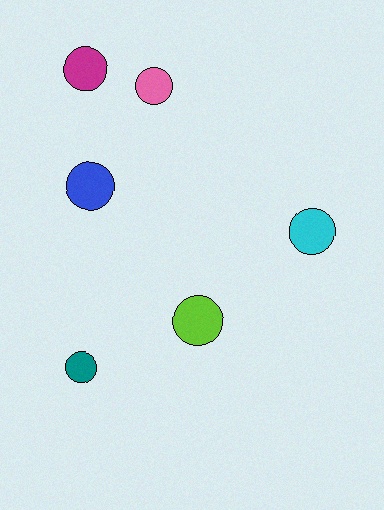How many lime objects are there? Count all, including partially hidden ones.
There is 1 lime object.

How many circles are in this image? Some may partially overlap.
There are 6 circles.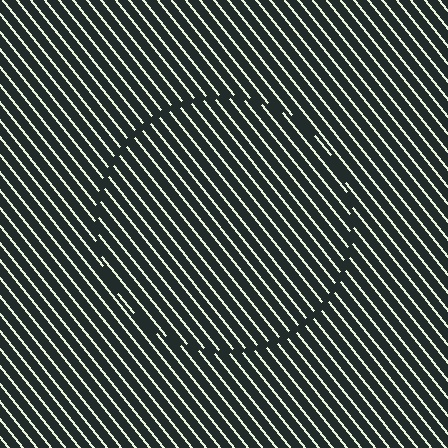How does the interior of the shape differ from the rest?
The interior of the shape contains the same grating, shifted by half a period — the contour is defined by the phase discontinuity where line-ends from the inner and outer gratings abut.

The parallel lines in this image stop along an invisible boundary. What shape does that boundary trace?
An illusory circle. The interior of the shape contains the same grating, shifted by half a period — the contour is defined by the phase discontinuity where line-ends from the inner and outer gratings abut.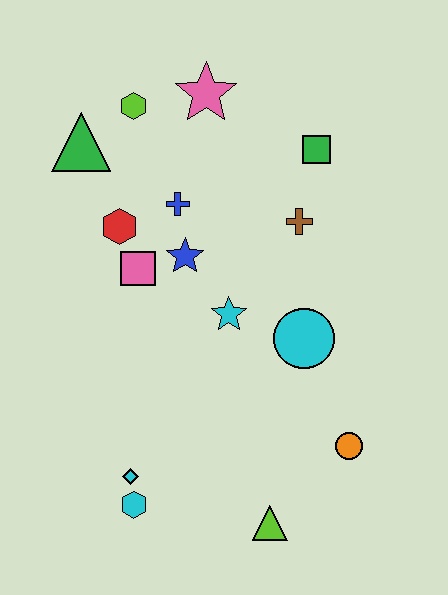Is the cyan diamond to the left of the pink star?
Yes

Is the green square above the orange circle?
Yes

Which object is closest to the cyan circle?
The cyan star is closest to the cyan circle.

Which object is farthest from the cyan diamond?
The pink star is farthest from the cyan diamond.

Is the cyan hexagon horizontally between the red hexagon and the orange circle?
Yes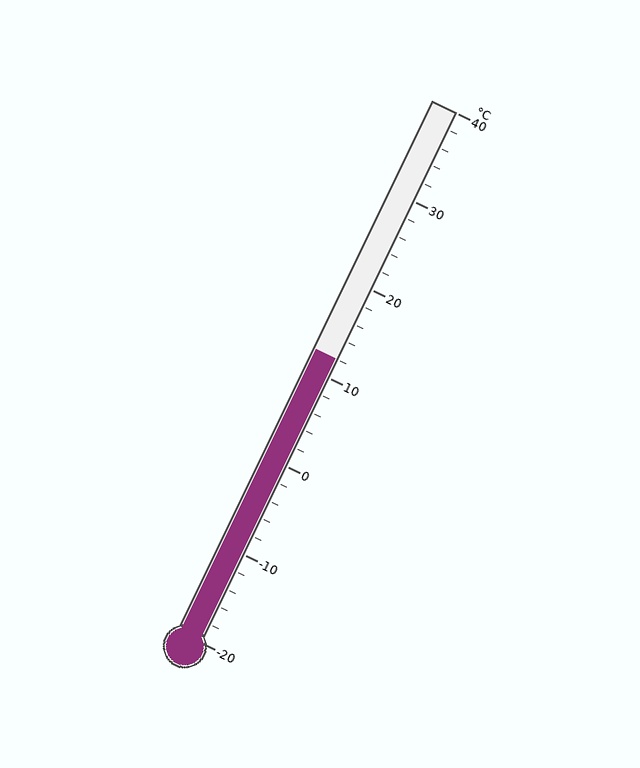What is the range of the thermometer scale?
The thermometer scale ranges from -20°C to 40°C.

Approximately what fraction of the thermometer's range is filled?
The thermometer is filled to approximately 55% of its range.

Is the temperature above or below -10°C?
The temperature is above -10°C.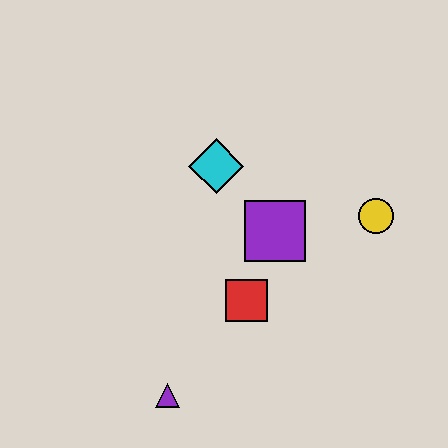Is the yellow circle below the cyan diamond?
Yes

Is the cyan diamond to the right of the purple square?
No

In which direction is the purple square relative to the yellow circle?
The purple square is to the left of the yellow circle.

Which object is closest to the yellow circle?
The purple square is closest to the yellow circle.